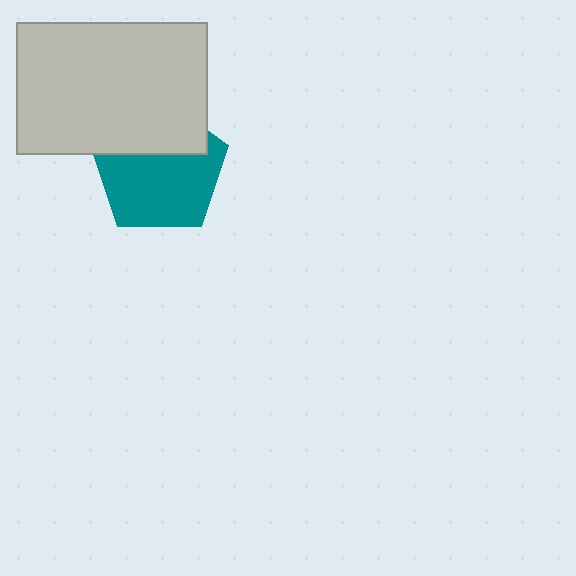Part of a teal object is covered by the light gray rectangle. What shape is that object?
It is a pentagon.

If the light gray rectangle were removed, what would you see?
You would see the complete teal pentagon.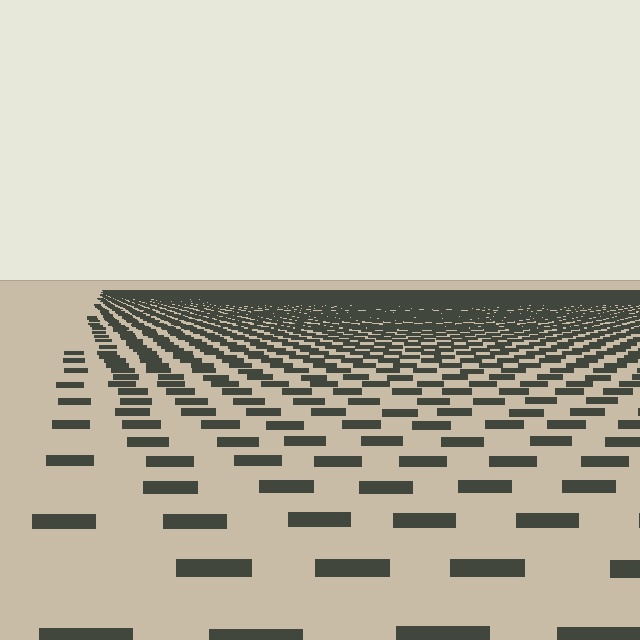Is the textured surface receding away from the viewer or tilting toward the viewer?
The surface is receding away from the viewer. Texture elements get smaller and denser toward the top.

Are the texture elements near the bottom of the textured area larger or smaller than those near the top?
Larger. Near the bottom, elements are closer to the viewer and appear at a bigger on-screen size.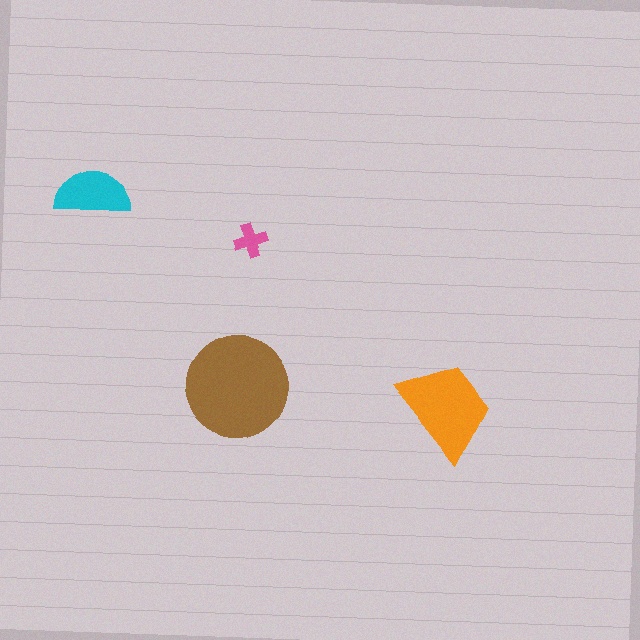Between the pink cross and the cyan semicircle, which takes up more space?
The cyan semicircle.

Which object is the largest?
The brown circle.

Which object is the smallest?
The pink cross.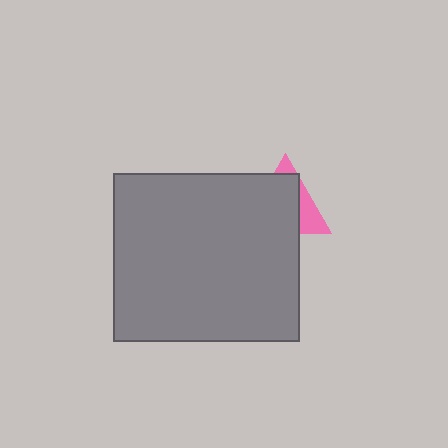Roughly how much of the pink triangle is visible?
A small part of it is visible (roughly 31%).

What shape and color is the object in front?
The object in front is a gray rectangle.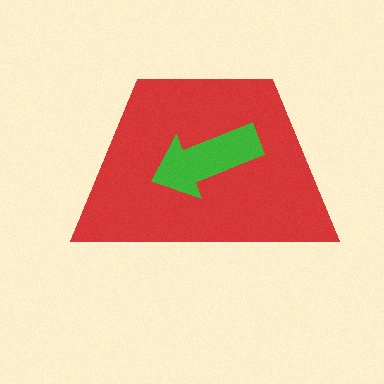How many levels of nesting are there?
2.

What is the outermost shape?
The red trapezoid.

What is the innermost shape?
The green arrow.